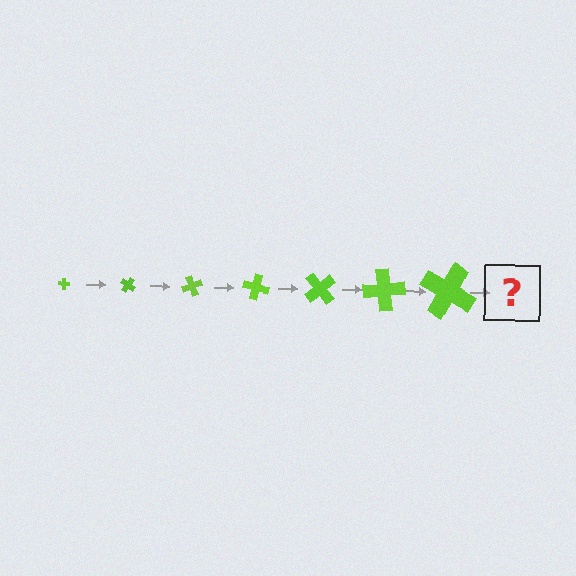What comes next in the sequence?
The next element should be a cross, larger than the previous one and rotated 245 degrees from the start.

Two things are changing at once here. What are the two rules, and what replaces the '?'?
The two rules are that the cross grows larger each step and it rotates 35 degrees each step. The '?' should be a cross, larger than the previous one and rotated 245 degrees from the start.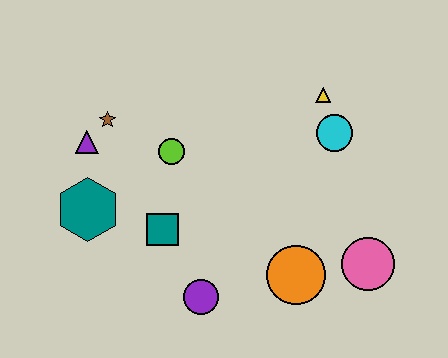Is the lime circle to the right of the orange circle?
No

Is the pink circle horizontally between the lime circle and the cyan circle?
No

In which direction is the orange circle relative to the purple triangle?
The orange circle is to the right of the purple triangle.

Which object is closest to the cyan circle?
The yellow triangle is closest to the cyan circle.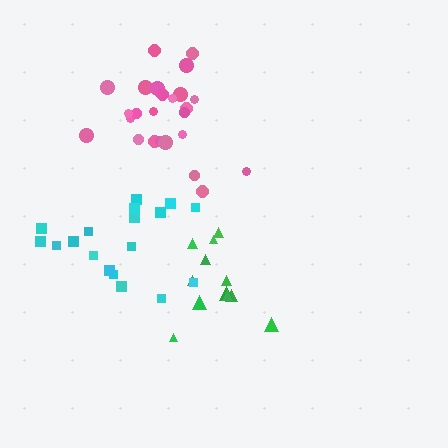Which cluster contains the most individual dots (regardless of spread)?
Pink (25).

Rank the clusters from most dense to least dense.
pink, green, cyan.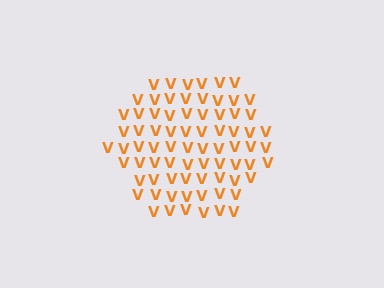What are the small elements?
The small elements are letter V's.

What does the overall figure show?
The overall figure shows a hexagon.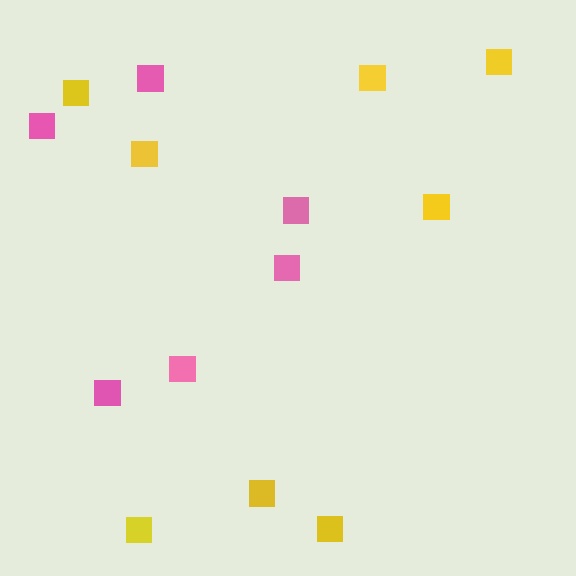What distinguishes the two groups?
There are 2 groups: one group of yellow squares (8) and one group of pink squares (6).